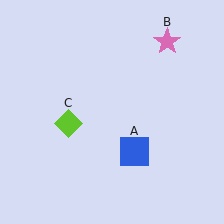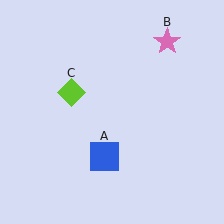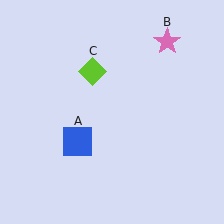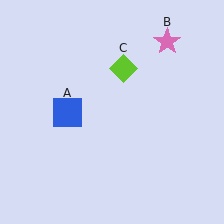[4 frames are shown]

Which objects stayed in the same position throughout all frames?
Pink star (object B) remained stationary.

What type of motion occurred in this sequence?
The blue square (object A), lime diamond (object C) rotated clockwise around the center of the scene.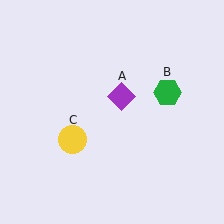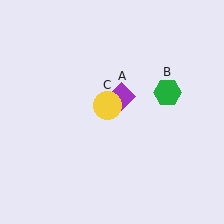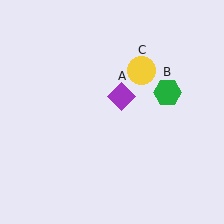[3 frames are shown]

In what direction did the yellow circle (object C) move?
The yellow circle (object C) moved up and to the right.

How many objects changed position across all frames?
1 object changed position: yellow circle (object C).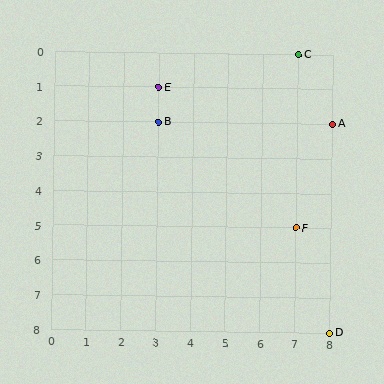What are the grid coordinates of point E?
Point E is at grid coordinates (3, 1).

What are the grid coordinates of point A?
Point A is at grid coordinates (8, 2).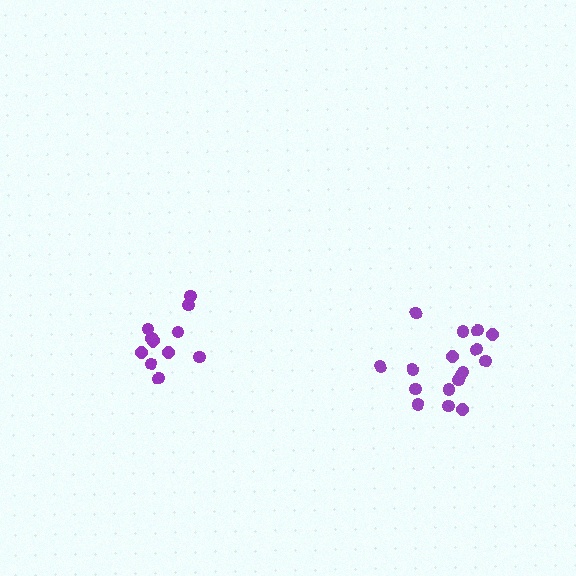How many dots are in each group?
Group 1: 17 dots, Group 2: 11 dots (28 total).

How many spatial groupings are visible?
There are 2 spatial groupings.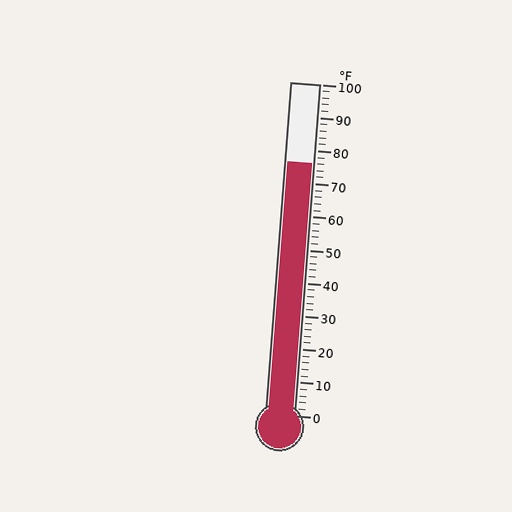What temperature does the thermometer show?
The thermometer shows approximately 76°F.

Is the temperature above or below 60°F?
The temperature is above 60°F.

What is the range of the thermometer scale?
The thermometer scale ranges from 0°F to 100°F.